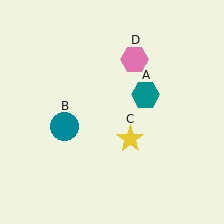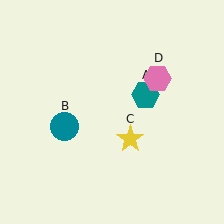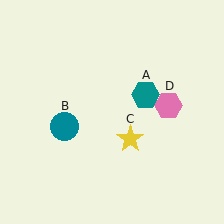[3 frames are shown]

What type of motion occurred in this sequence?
The pink hexagon (object D) rotated clockwise around the center of the scene.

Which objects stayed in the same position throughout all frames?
Teal hexagon (object A) and teal circle (object B) and yellow star (object C) remained stationary.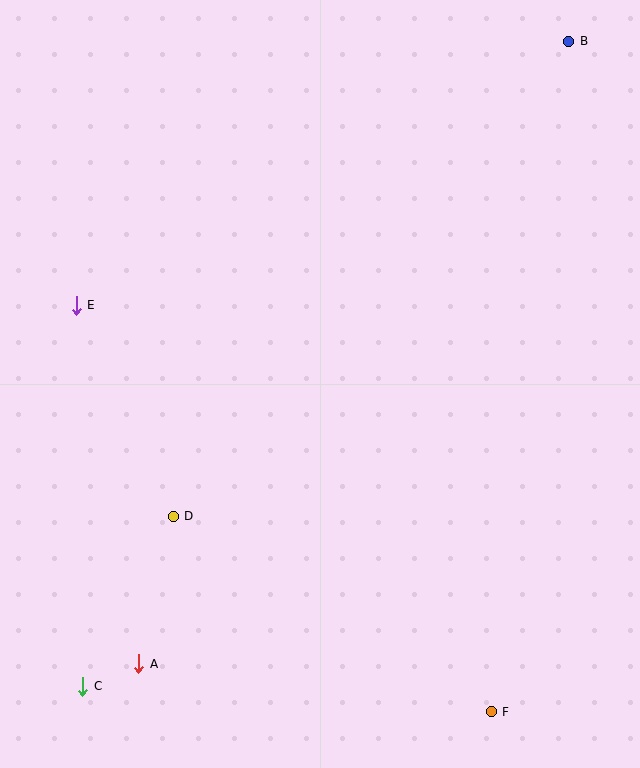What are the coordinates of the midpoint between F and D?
The midpoint between F and D is at (332, 614).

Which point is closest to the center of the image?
Point D at (173, 516) is closest to the center.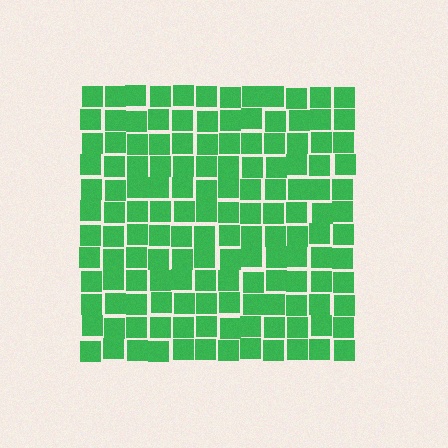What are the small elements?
The small elements are squares.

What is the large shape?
The large shape is a square.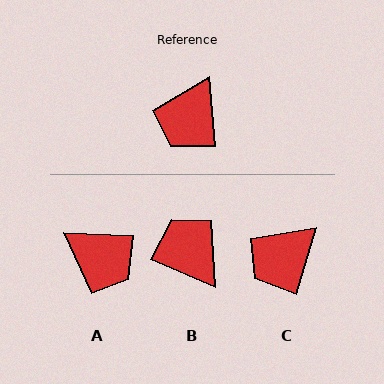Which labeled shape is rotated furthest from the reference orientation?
B, about 118 degrees away.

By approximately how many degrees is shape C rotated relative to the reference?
Approximately 21 degrees clockwise.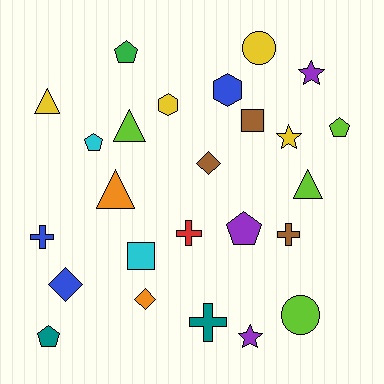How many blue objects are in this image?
There are 3 blue objects.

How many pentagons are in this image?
There are 5 pentagons.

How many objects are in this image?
There are 25 objects.